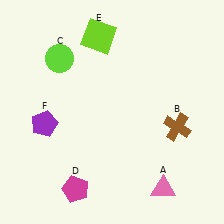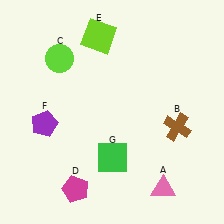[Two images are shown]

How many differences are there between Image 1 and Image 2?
There is 1 difference between the two images.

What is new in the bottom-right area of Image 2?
A green square (G) was added in the bottom-right area of Image 2.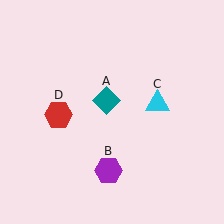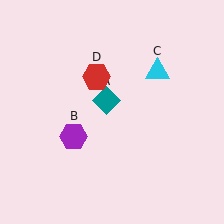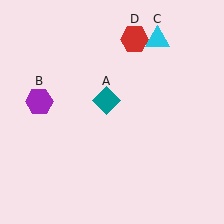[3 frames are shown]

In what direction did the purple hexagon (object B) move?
The purple hexagon (object B) moved up and to the left.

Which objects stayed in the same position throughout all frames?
Teal diamond (object A) remained stationary.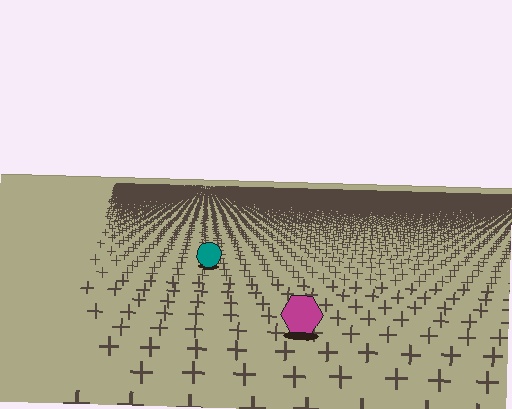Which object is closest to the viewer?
The magenta hexagon is closest. The texture marks near it are larger and more spread out.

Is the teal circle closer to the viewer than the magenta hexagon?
No. The magenta hexagon is closer — you can tell from the texture gradient: the ground texture is coarser near it.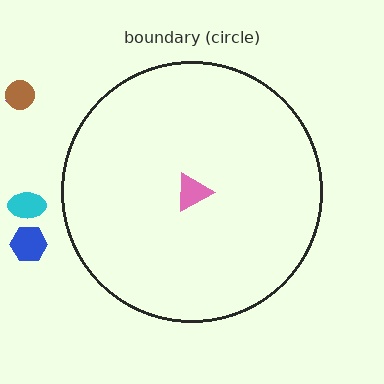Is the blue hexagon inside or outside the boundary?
Outside.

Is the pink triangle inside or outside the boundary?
Inside.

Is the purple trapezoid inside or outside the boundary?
Outside.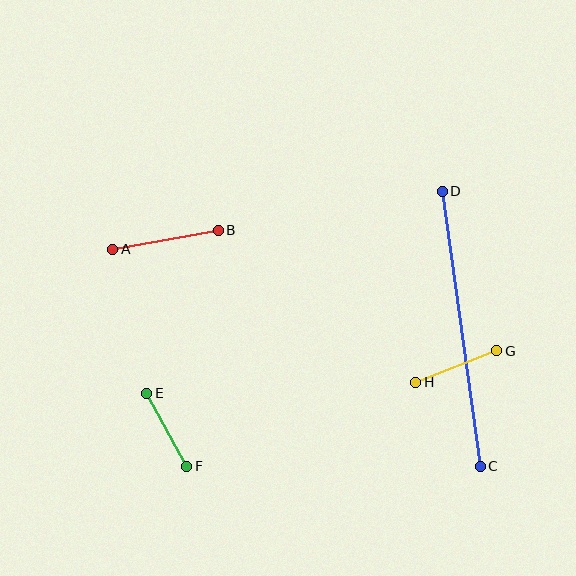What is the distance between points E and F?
The distance is approximately 83 pixels.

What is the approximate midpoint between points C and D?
The midpoint is at approximately (461, 329) pixels.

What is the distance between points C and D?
The distance is approximately 278 pixels.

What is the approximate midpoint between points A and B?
The midpoint is at approximately (166, 240) pixels.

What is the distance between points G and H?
The distance is approximately 87 pixels.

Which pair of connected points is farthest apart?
Points C and D are farthest apart.